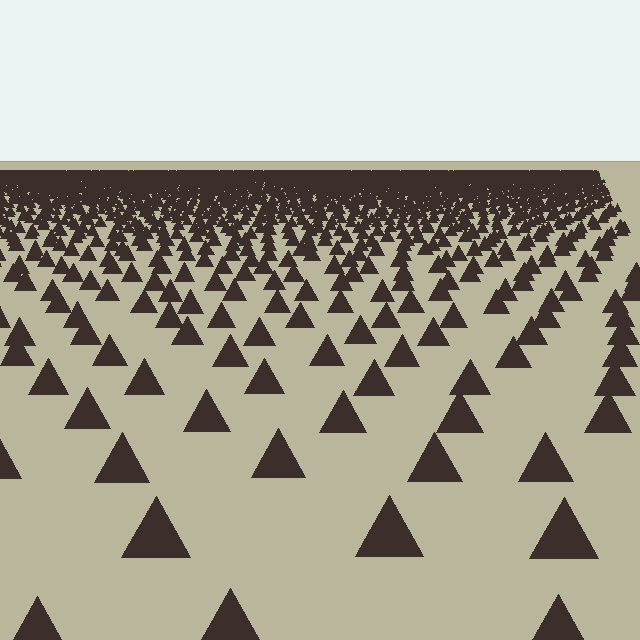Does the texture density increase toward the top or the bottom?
Density increases toward the top.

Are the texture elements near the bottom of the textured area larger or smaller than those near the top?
Larger. Near the bottom, elements are closer to the viewer and appear at a bigger on-screen size.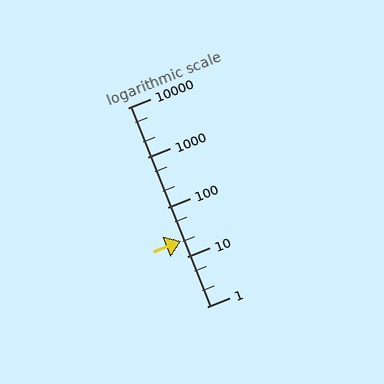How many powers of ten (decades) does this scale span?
The scale spans 4 decades, from 1 to 10000.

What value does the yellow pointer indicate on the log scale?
The pointer indicates approximately 21.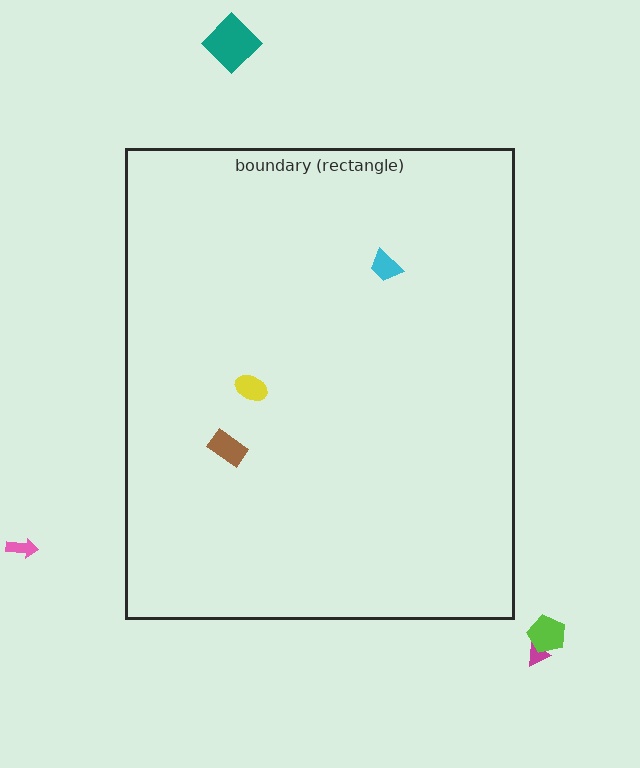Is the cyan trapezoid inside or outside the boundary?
Inside.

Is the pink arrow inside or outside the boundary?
Outside.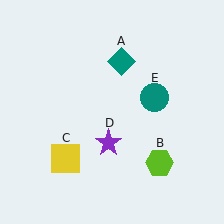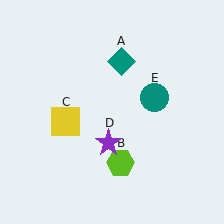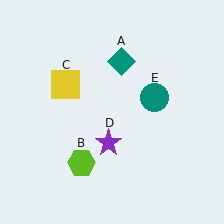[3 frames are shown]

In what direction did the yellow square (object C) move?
The yellow square (object C) moved up.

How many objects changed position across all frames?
2 objects changed position: lime hexagon (object B), yellow square (object C).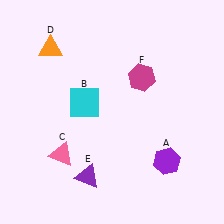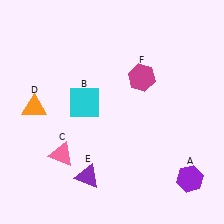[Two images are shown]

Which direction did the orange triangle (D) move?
The orange triangle (D) moved down.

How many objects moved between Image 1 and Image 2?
2 objects moved between the two images.